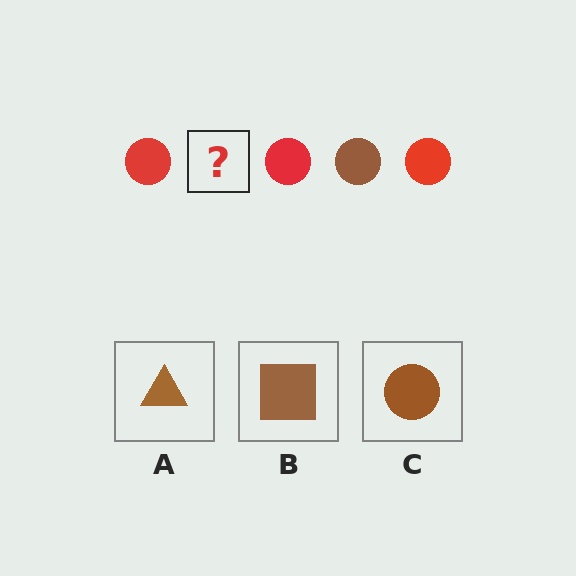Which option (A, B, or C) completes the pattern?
C.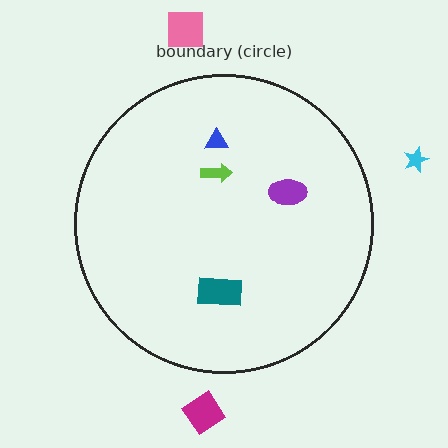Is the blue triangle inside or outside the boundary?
Inside.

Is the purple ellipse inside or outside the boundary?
Inside.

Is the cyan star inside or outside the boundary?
Outside.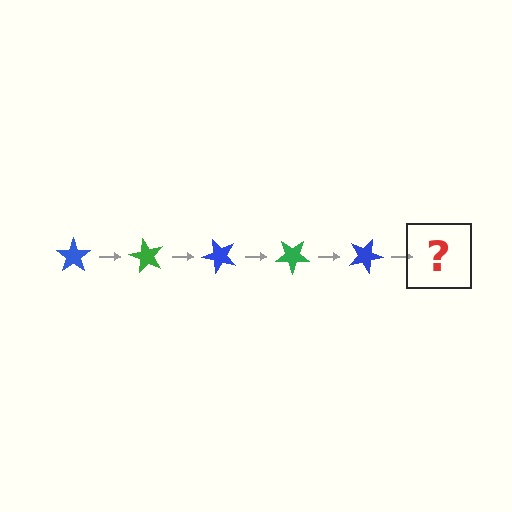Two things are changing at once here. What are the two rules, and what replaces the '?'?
The two rules are that it rotates 60 degrees each step and the color cycles through blue and green. The '?' should be a green star, rotated 300 degrees from the start.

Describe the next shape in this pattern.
It should be a green star, rotated 300 degrees from the start.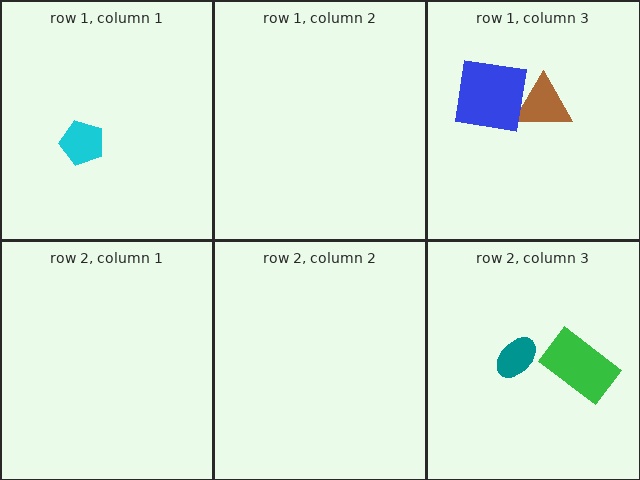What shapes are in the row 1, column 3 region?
The brown triangle, the blue square.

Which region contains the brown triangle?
The row 1, column 3 region.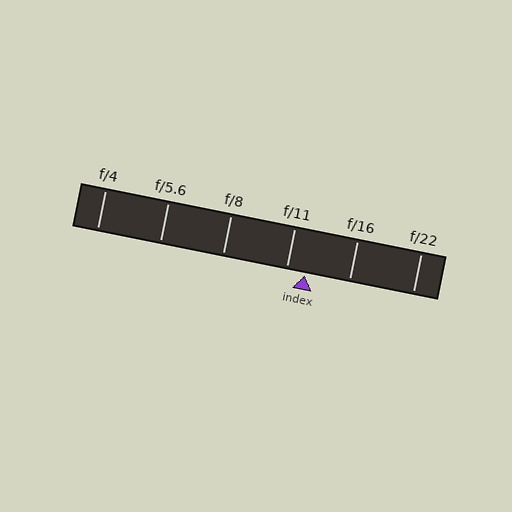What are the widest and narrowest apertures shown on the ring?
The widest aperture shown is f/4 and the narrowest is f/22.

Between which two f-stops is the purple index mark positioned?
The index mark is between f/11 and f/16.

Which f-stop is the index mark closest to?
The index mark is closest to f/11.